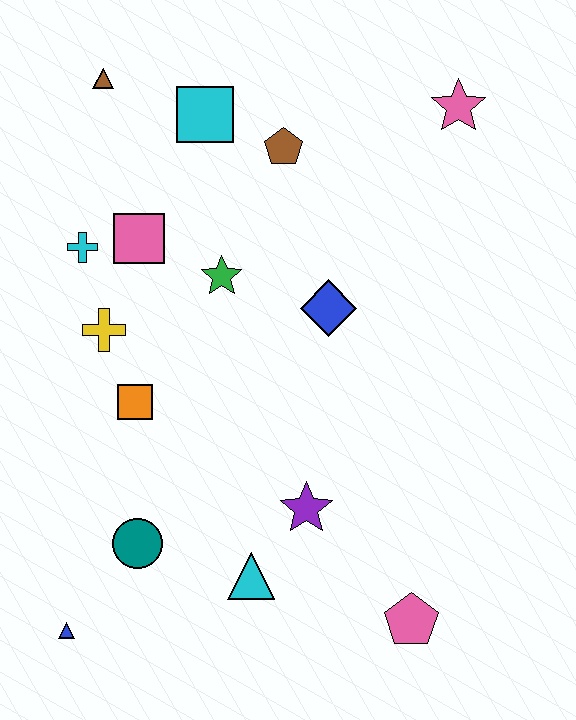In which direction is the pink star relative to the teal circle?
The pink star is above the teal circle.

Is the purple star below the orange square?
Yes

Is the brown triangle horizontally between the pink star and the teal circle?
No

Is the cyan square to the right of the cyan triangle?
No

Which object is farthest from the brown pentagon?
The blue triangle is farthest from the brown pentagon.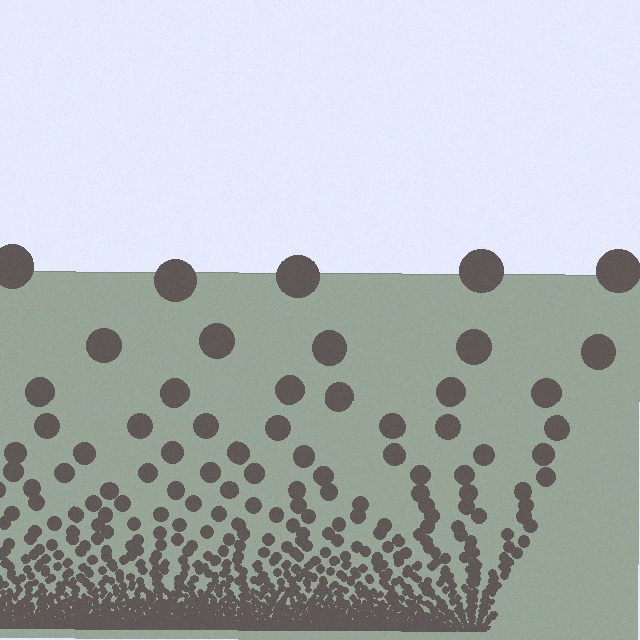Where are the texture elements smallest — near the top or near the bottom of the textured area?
Near the bottom.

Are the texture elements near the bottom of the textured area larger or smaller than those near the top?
Smaller. The gradient is inverted — elements near the bottom are smaller and denser.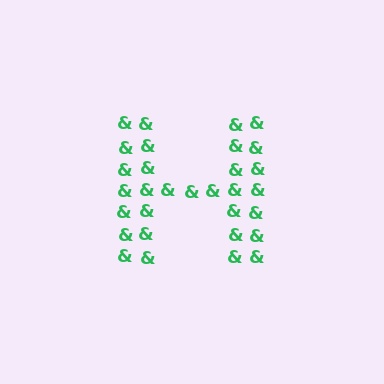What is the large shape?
The large shape is the letter H.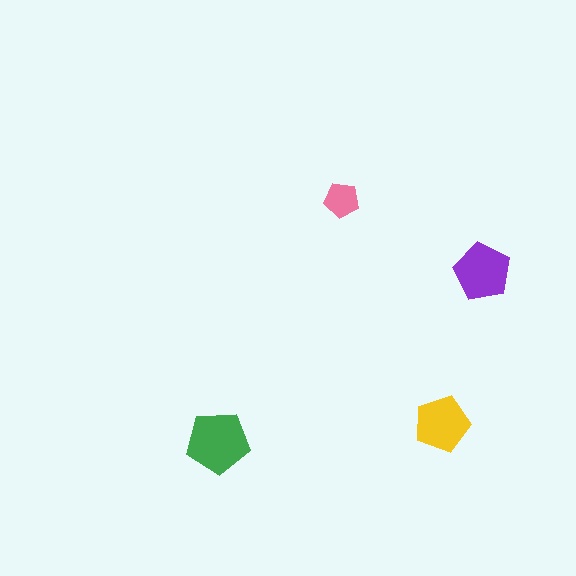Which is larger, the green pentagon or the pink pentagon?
The green one.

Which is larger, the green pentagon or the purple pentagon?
The green one.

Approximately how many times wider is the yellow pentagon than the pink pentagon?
About 1.5 times wider.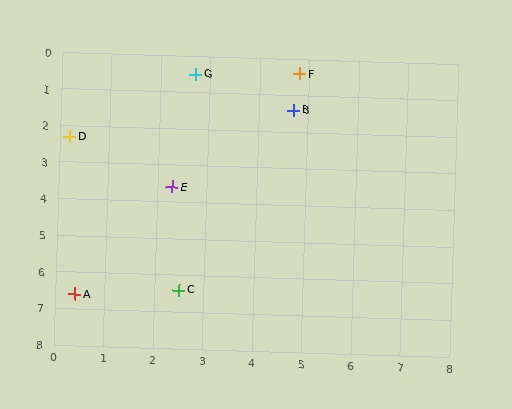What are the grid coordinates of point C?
Point C is at approximately (2.5, 6.4).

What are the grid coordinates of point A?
Point A is at approximately (0.4, 6.6).